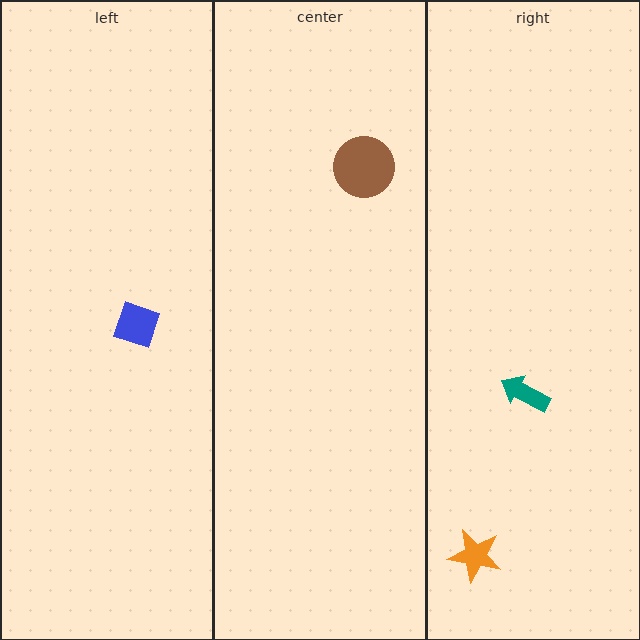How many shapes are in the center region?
1.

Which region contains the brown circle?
The center region.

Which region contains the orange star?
The right region.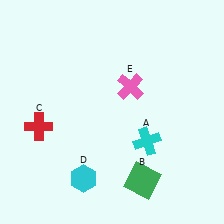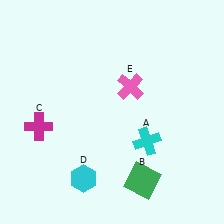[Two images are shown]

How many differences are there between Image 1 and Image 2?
There is 1 difference between the two images.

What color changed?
The cross (C) changed from red in Image 1 to magenta in Image 2.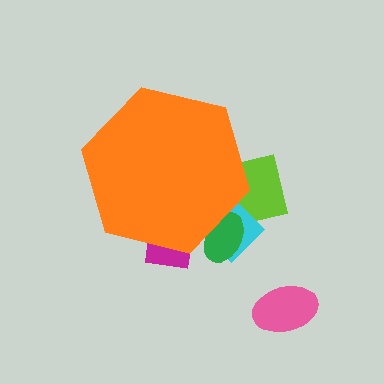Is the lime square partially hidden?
Yes, the lime square is partially hidden behind the orange hexagon.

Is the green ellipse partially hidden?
Yes, the green ellipse is partially hidden behind the orange hexagon.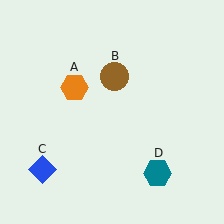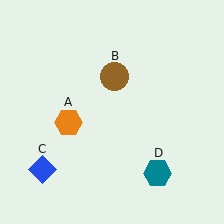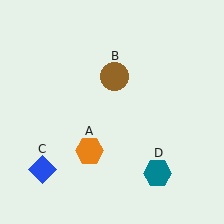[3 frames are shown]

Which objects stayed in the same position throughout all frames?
Brown circle (object B) and blue diamond (object C) and teal hexagon (object D) remained stationary.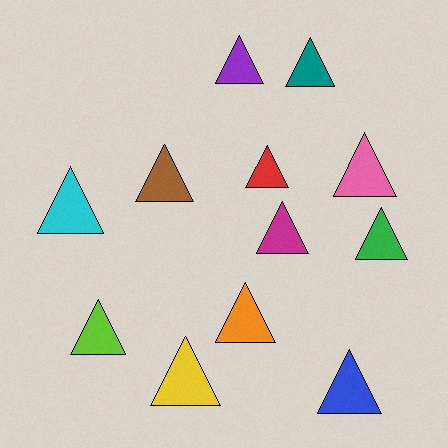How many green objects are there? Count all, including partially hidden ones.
There is 1 green object.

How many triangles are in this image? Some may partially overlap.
There are 12 triangles.